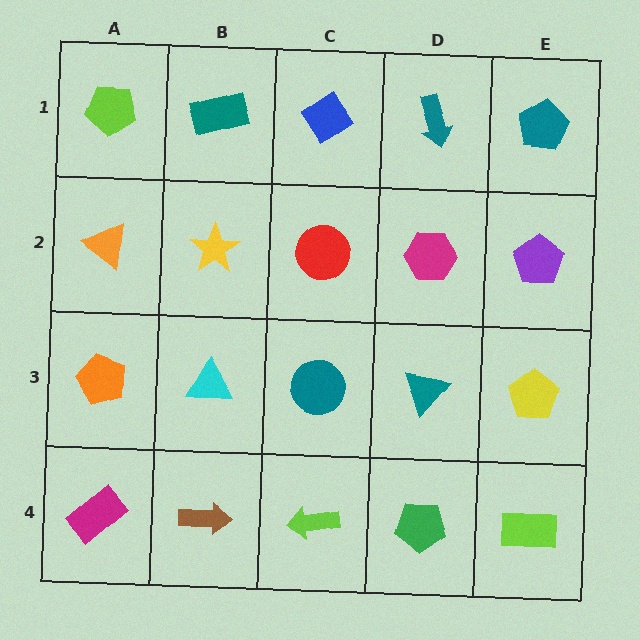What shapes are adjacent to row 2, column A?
A lime pentagon (row 1, column A), an orange pentagon (row 3, column A), a yellow star (row 2, column B).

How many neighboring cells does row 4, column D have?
3.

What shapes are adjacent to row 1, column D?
A magenta hexagon (row 2, column D), a blue diamond (row 1, column C), a teal pentagon (row 1, column E).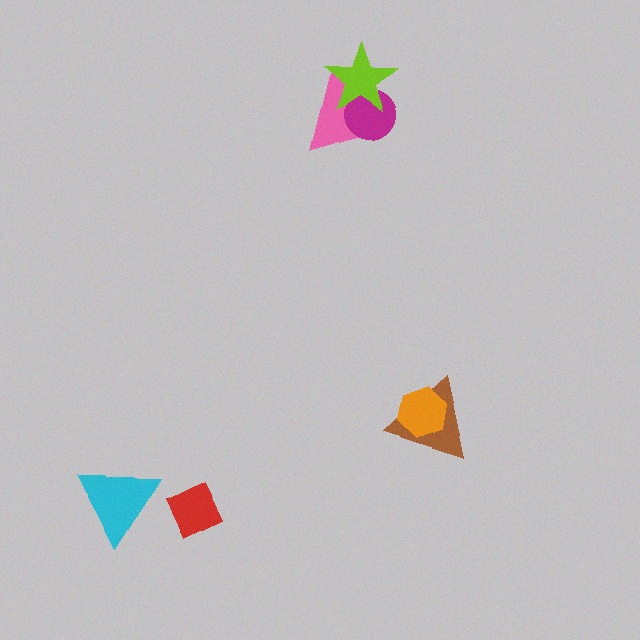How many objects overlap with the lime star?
2 objects overlap with the lime star.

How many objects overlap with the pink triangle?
2 objects overlap with the pink triangle.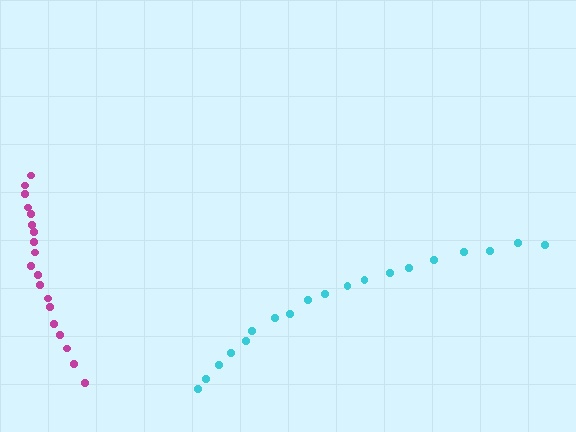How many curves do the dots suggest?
There are 2 distinct paths.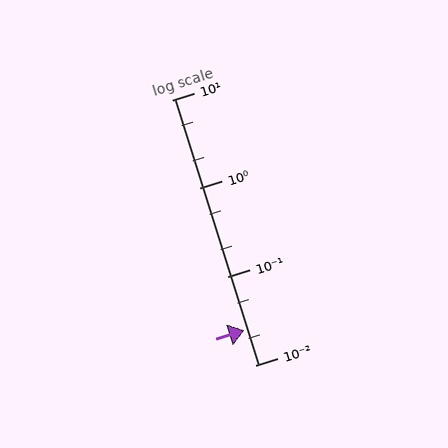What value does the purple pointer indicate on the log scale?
The pointer indicates approximately 0.025.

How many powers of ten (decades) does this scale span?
The scale spans 3 decades, from 0.01 to 10.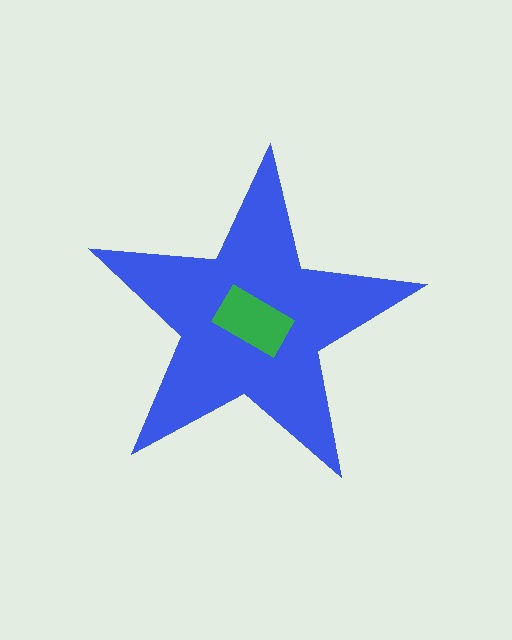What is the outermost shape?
The blue star.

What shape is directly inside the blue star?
The green rectangle.